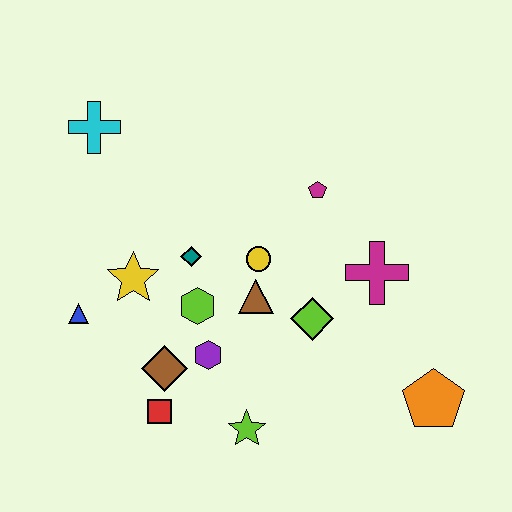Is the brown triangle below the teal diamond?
Yes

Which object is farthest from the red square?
The cyan cross is farthest from the red square.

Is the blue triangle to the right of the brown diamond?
No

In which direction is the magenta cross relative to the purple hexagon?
The magenta cross is to the right of the purple hexagon.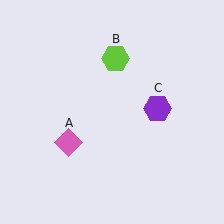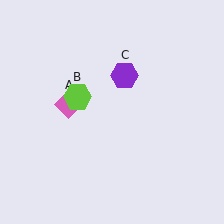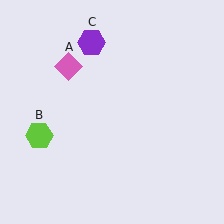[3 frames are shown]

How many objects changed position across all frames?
3 objects changed position: pink diamond (object A), lime hexagon (object B), purple hexagon (object C).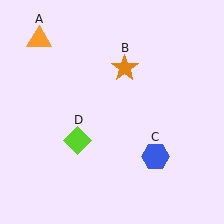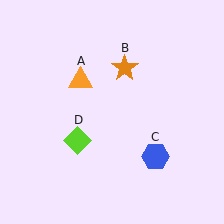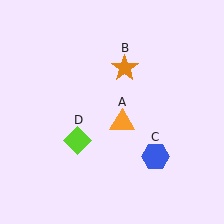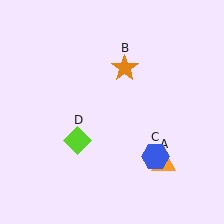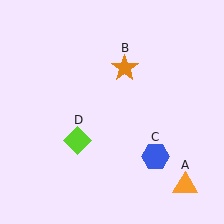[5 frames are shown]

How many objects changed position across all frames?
1 object changed position: orange triangle (object A).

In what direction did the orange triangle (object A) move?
The orange triangle (object A) moved down and to the right.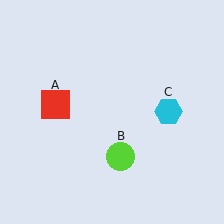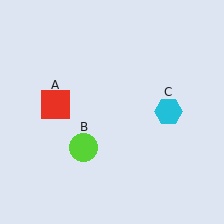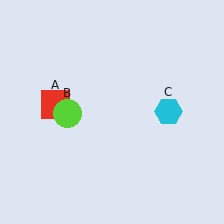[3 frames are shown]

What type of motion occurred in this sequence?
The lime circle (object B) rotated clockwise around the center of the scene.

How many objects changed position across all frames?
1 object changed position: lime circle (object B).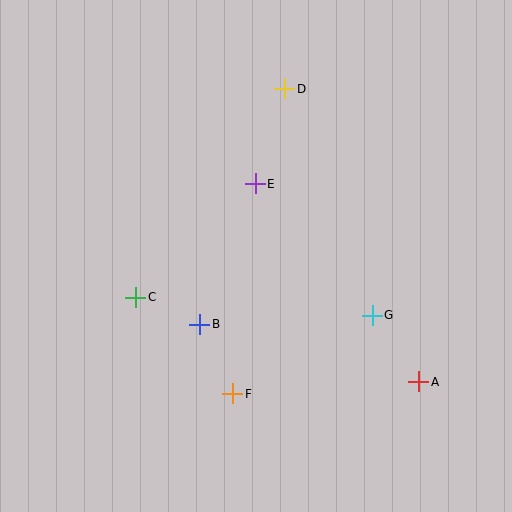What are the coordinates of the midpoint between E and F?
The midpoint between E and F is at (244, 289).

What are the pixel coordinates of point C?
Point C is at (136, 297).